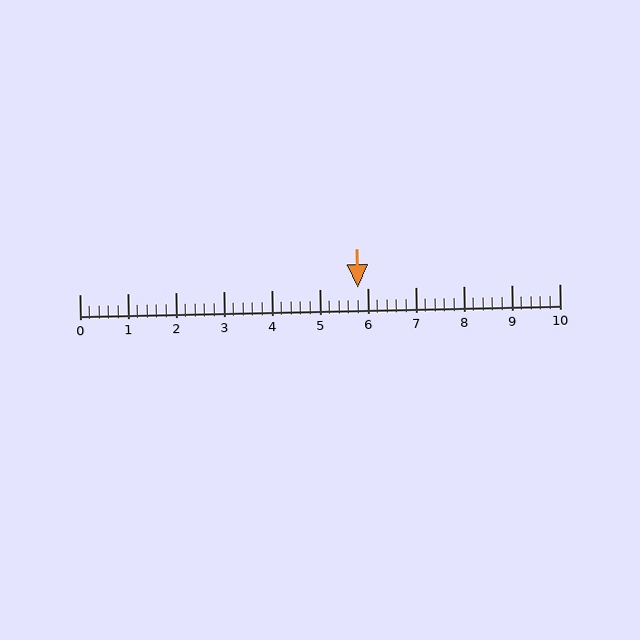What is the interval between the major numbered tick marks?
The major tick marks are spaced 1 units apart.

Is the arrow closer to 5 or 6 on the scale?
The arrow is closer to 6.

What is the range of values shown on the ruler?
The ruler shows values from 0 to 10.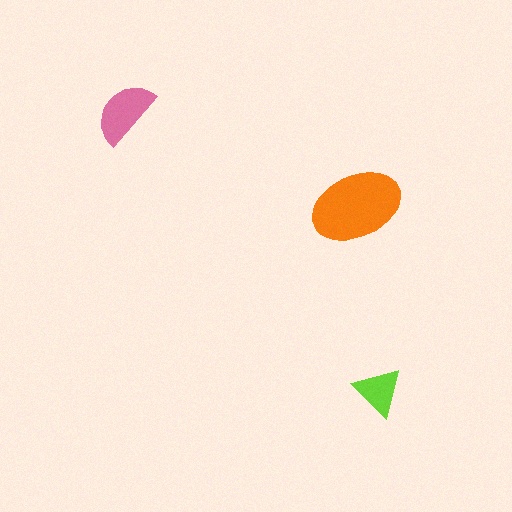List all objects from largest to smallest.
The orange ellipse, the pink semicircle, the lime triangle.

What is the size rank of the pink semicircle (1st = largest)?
2nd.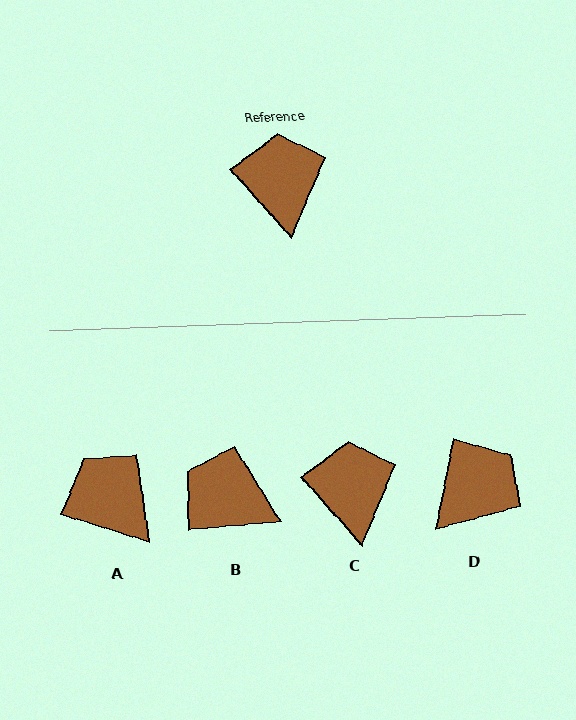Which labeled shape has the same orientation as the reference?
C.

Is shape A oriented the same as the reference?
No, it is off by about 31 degrees.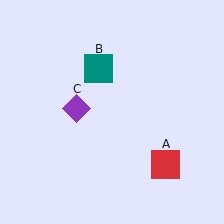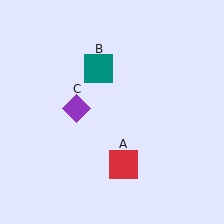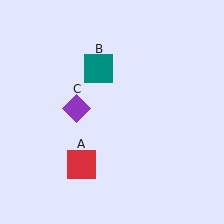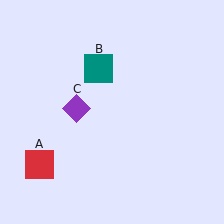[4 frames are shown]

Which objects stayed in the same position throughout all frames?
Teal square (object B) and purple diamond (object C) remained stationary.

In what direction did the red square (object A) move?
The red square (object A) moved left.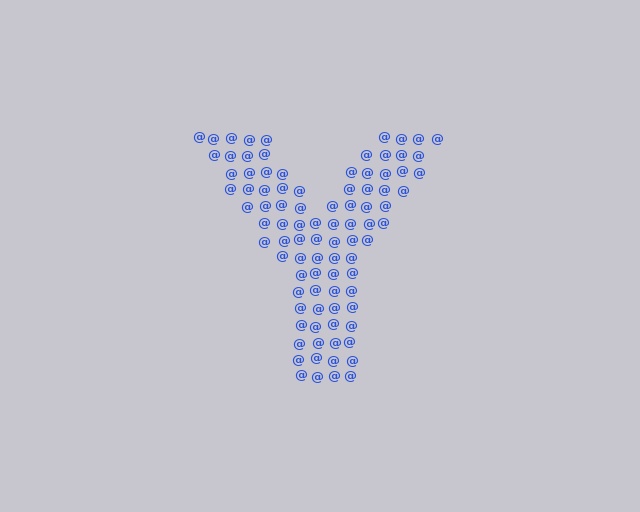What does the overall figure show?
The overall figure shows the letter Y.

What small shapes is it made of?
It is made of small at signs.